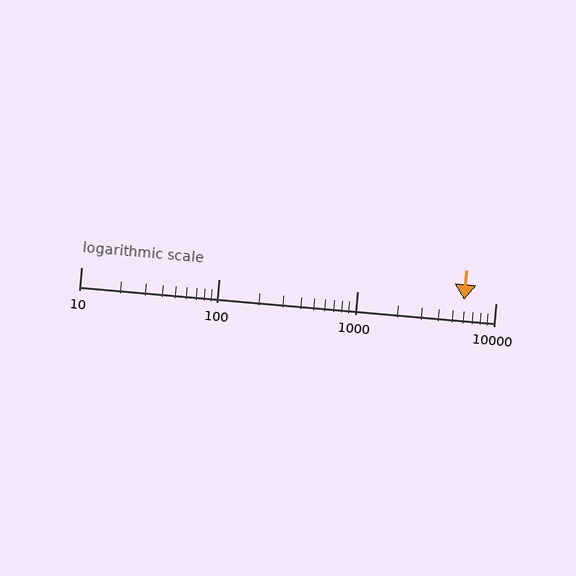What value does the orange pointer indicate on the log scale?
The pointer indicates approximately 5900.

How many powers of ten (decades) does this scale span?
The scale spans 3 decades, from 10 to 10000.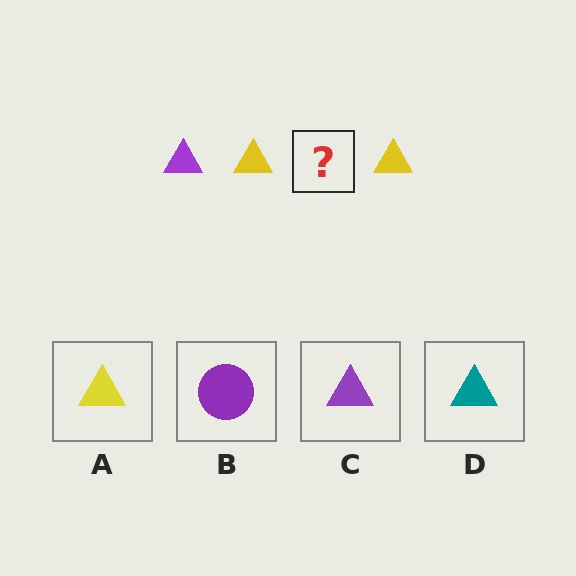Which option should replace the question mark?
Option C.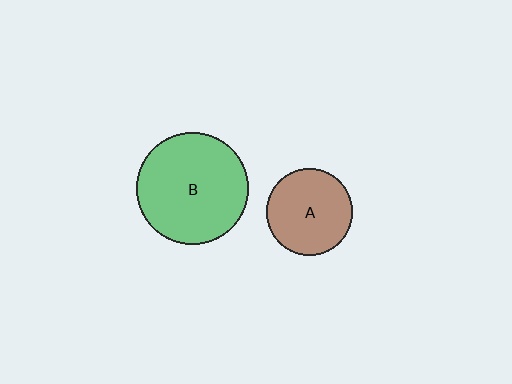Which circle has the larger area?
Circle B (green).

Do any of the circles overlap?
No, none of the circles overlap.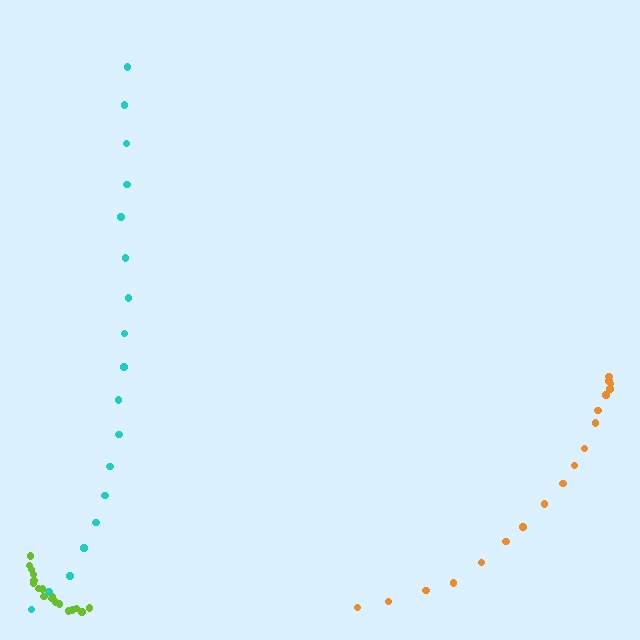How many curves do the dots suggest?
There are 3 distinct paths.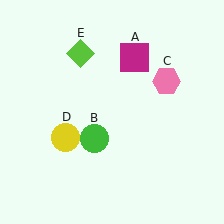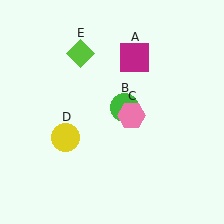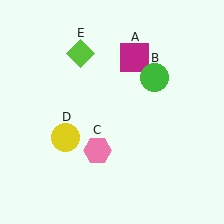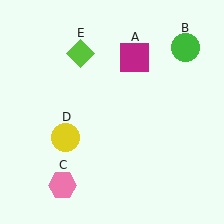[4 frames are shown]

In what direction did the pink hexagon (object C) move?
The pink hexagon (object C) moved down and to the left.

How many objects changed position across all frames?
2 objects changed position: green circle (object B), pink hexagon (object C).